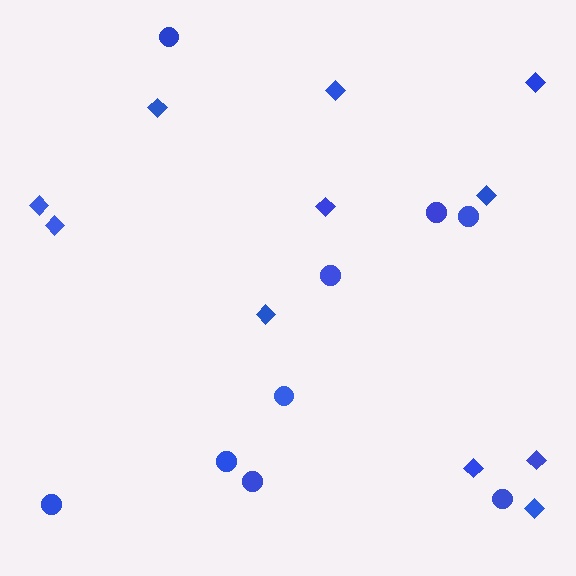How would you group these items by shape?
There are 2 groups: one group of diamonds (11) and one group of circles (9).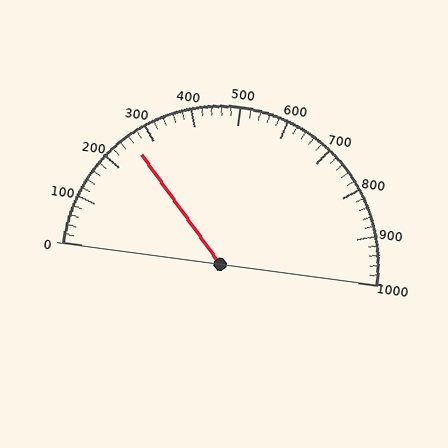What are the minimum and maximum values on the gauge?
The gauge ranges from 0 to 1000.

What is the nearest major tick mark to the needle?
The nearest major tick mark is 300.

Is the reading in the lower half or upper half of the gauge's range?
The reading is in the lower half of the range (0 to 1000).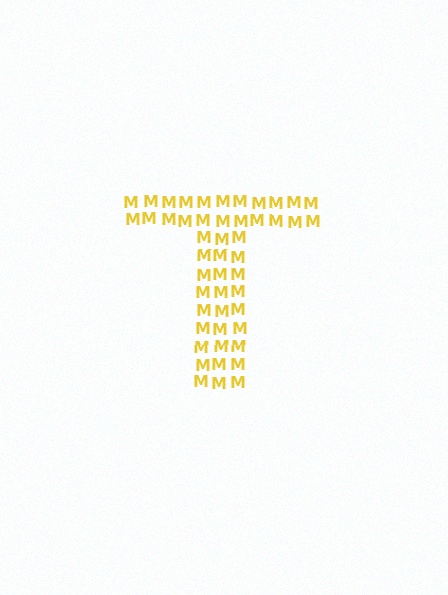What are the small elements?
The small elements are letter M's.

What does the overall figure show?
The overall figure shows the letter T.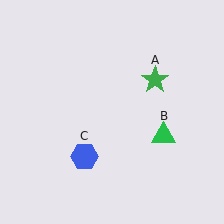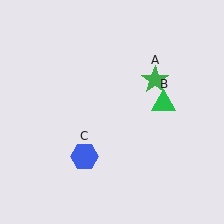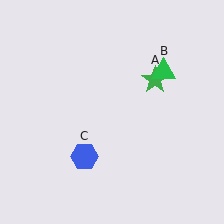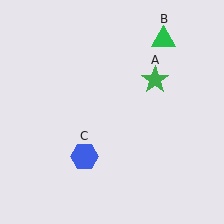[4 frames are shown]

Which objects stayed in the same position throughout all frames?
Green star (object A) and blue hexagon (object C) remained stationary.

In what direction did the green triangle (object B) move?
The green triangle (object B) moved up.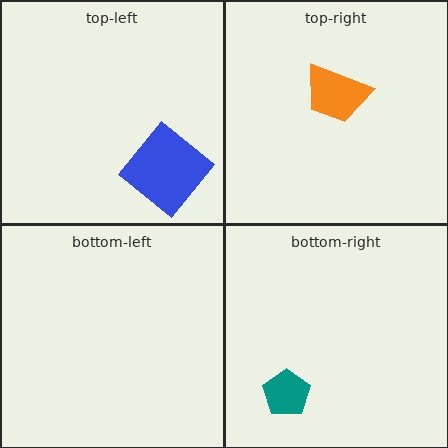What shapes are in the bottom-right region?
The teal pentagon.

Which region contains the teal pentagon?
The bottom-right region.